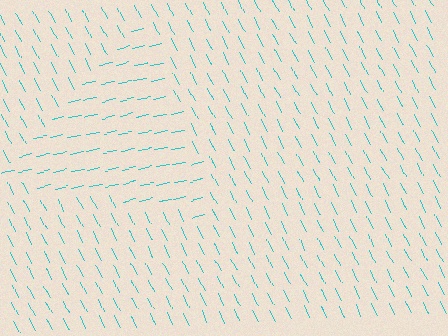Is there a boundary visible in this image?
Yes, there is a texture boundary formed by a change in line orientation.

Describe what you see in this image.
The image is filled with small cyan line segments. A triangle region in the image has lines oriented differently from the surrounding lines, creating a visible texture boundary.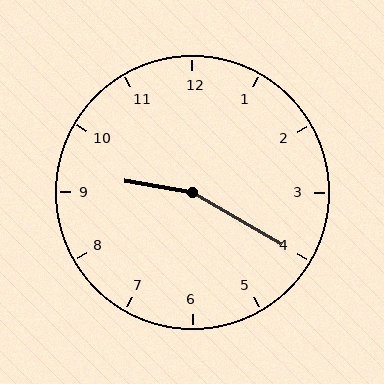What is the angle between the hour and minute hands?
Approximately 160 degrees.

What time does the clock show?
9:20.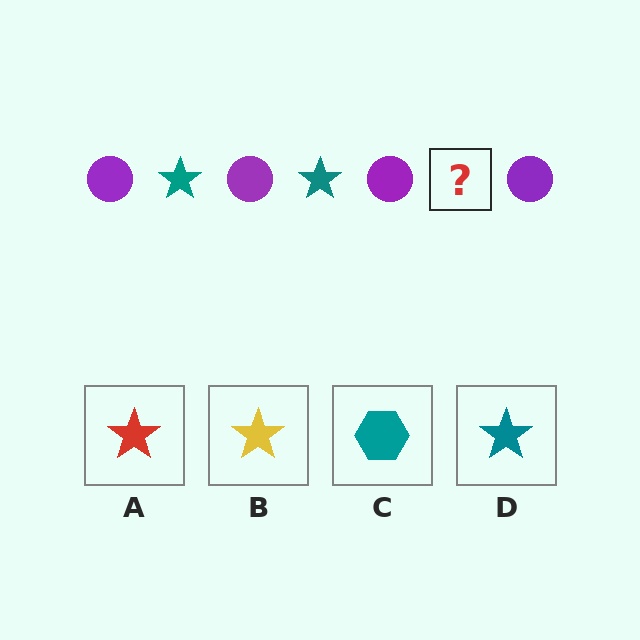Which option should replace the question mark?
Option D.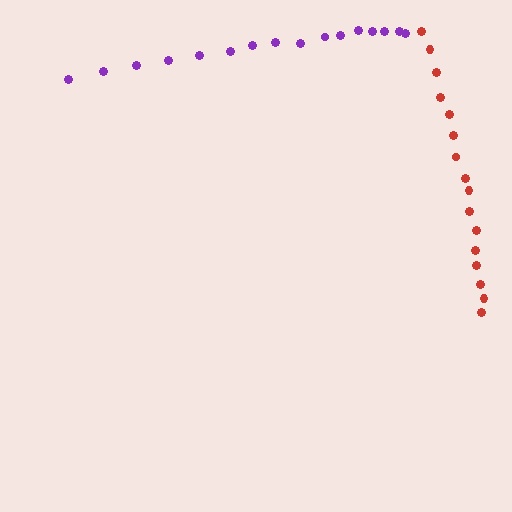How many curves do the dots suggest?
There are 2 distinct paths.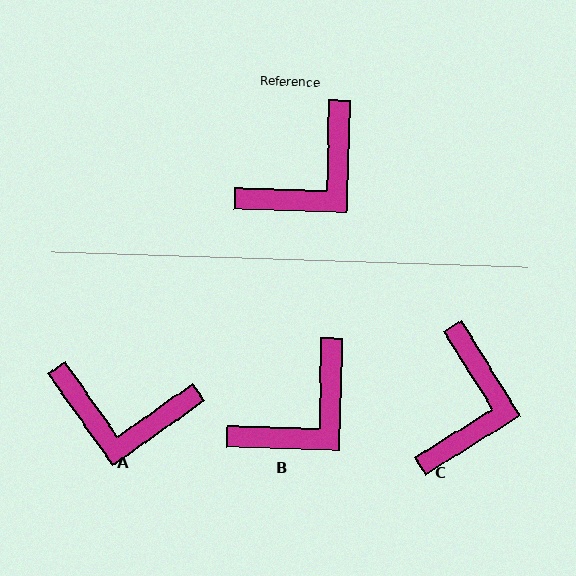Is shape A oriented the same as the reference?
No, it is off by about 53 degrees.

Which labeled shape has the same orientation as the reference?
B.